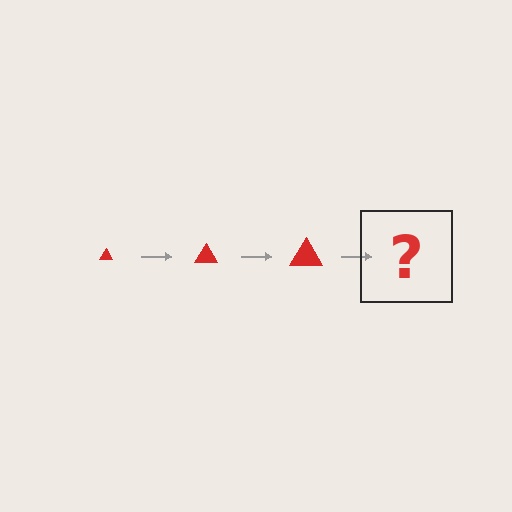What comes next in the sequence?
The next element should be a red triangle, larger than the previous one.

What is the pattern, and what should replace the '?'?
The pattern is that the triangle gets progressively larger each step. The '?' should be a red triangle, larger than the previous one.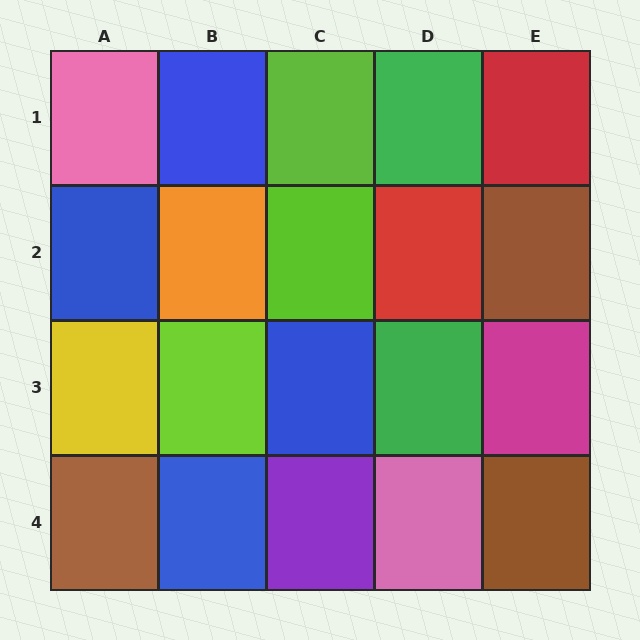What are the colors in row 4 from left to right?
Brown, blue, purple, pink, brown.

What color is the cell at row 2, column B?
Orange.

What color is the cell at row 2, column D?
Red.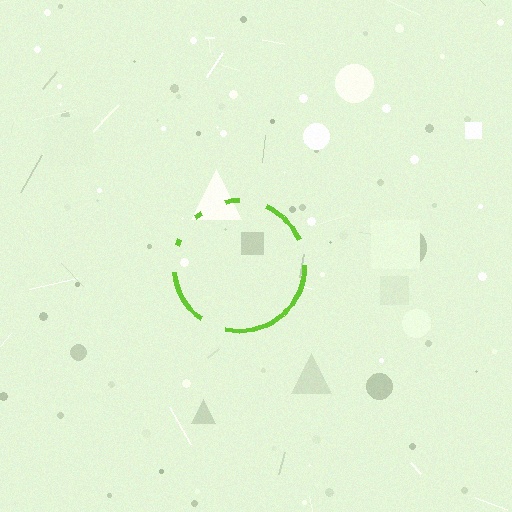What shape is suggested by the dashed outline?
The dashed outline suggests a circle.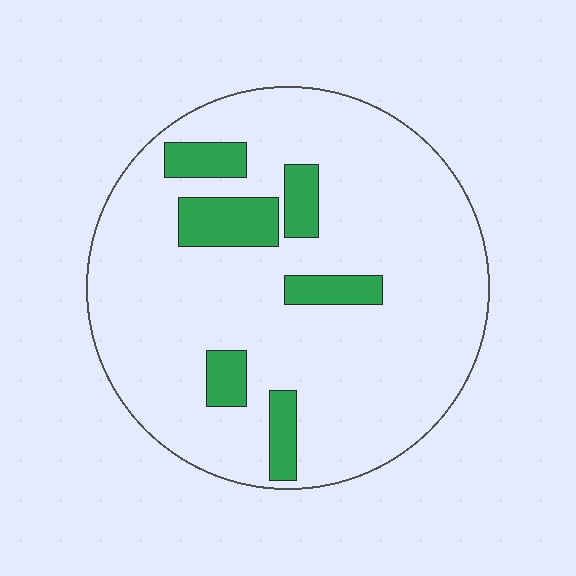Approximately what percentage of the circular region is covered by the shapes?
Approximately 15%.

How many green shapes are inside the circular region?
6.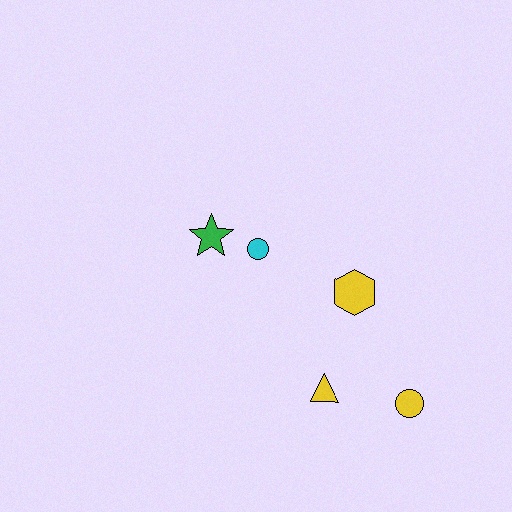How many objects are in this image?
There are 5 objects.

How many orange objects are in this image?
There are no orange objects.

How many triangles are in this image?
There is 1 triangle.